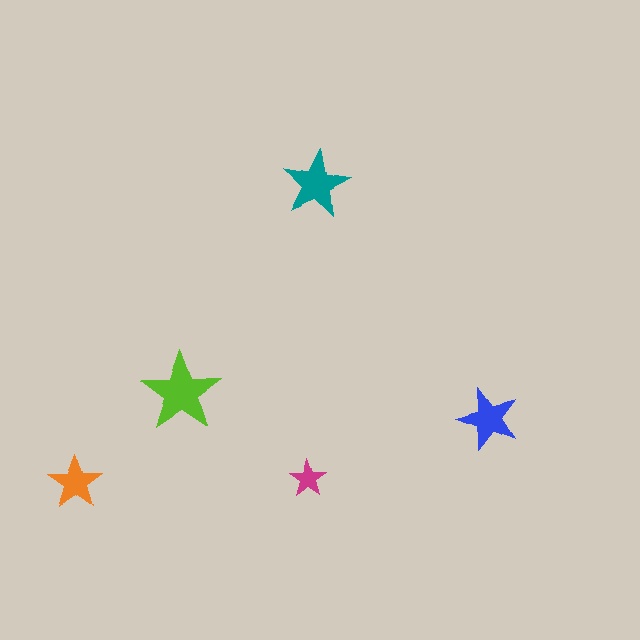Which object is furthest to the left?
The orange star is leftmost.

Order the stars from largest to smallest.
the lime one, the teal one, the blue one, the orange one, the magenta one.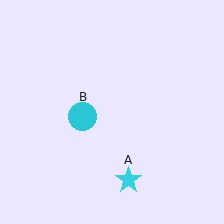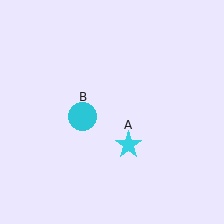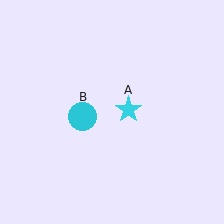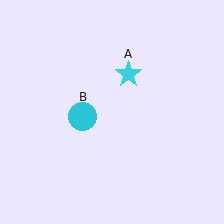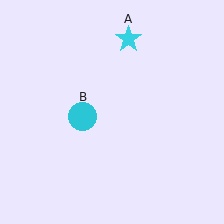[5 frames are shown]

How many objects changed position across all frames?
1 object changed position: cyan star (object A).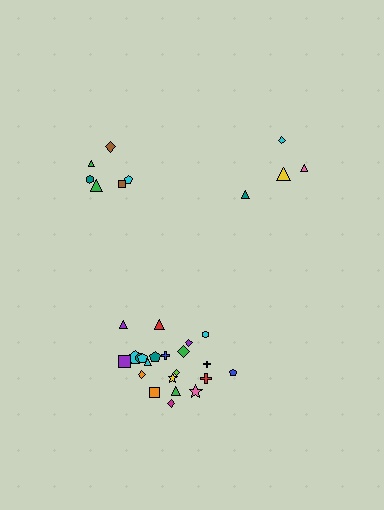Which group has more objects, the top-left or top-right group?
The top-left group.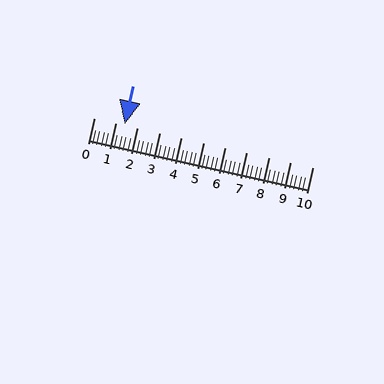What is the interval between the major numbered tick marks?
The major tick marks are spaced 1 units apart.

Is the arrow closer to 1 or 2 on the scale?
The arrow is closer to 1.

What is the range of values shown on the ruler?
The ruler shows values from 0 to 10.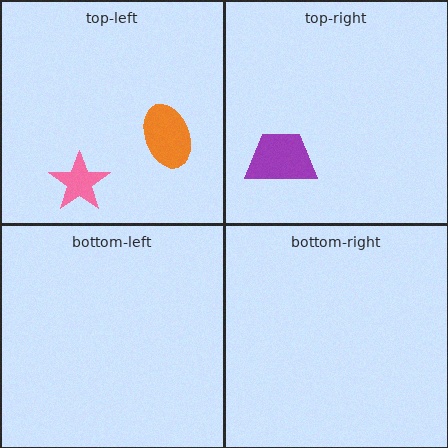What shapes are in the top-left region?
The orange ellipse, the pink star.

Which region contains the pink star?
The top-left region.